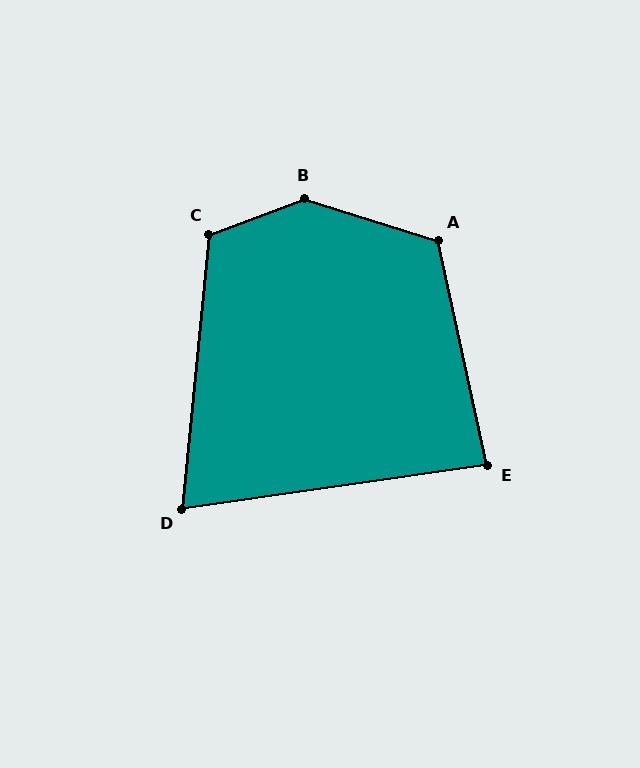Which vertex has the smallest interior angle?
D, at approximately 76 degrees.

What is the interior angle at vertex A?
Approximately 120 degrees (obtuse).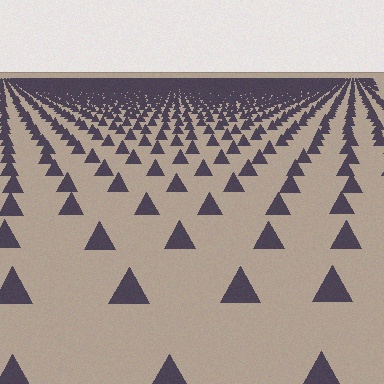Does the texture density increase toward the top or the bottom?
Density increases toward the top.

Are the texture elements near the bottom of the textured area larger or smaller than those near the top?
Larger. Near the bottom, elements are closer to the viewer and appear at a bigger on-screen size.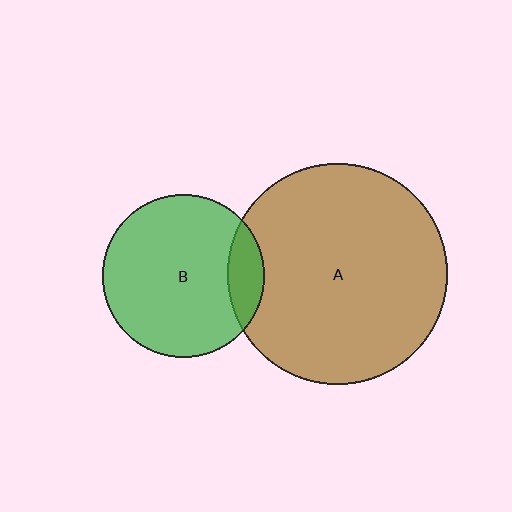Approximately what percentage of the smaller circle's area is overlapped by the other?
Approximately 15%.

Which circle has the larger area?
Circle A (brown).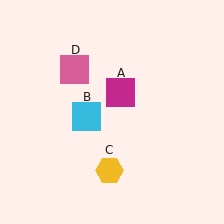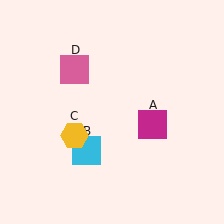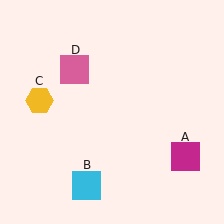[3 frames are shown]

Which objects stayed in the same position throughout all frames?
Pink square (object D) remained stationary.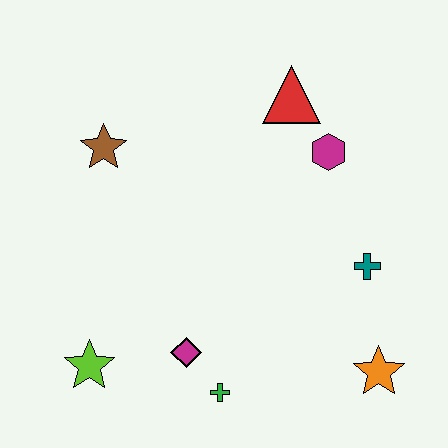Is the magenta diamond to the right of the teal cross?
No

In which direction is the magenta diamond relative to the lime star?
The magenta diamond is to the right of the lime star.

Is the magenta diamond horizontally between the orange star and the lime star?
Yes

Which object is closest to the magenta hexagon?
The red triangle is closest to the magenta hexagon.